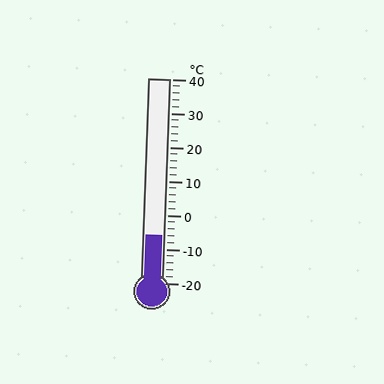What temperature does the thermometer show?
The thermometer shows approximately -6°C.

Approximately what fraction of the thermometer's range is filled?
The thermometer is filled to approximately 25% of its range.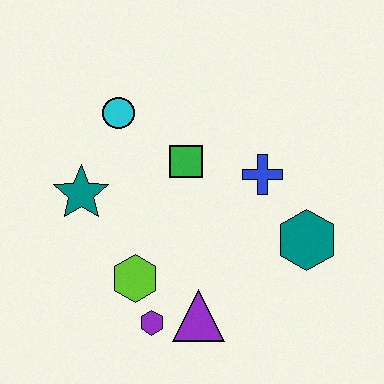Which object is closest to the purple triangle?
The purple hexagon is closest to the purple triangle.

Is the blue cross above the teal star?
Yes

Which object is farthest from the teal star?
The teal hexagon is farthest from the teal star.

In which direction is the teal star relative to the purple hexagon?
The teal star is above the purple hexagon.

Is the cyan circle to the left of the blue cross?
Yes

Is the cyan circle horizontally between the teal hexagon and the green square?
No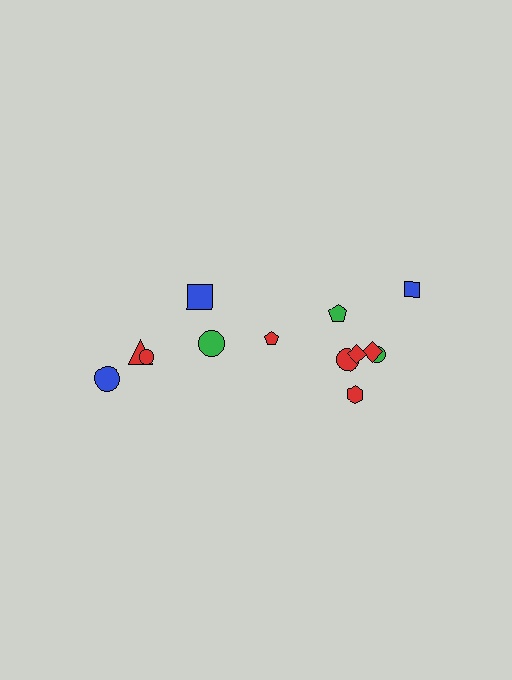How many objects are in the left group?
There are 5 objects.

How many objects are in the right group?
There are 8 objects.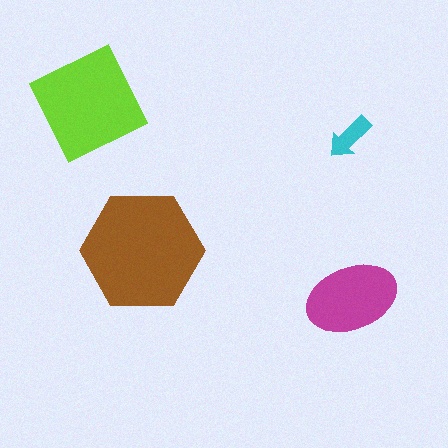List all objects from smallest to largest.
The cyan arrow, the magenta ellipse, the lime square, the brown hexagon.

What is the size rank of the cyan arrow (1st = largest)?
4th.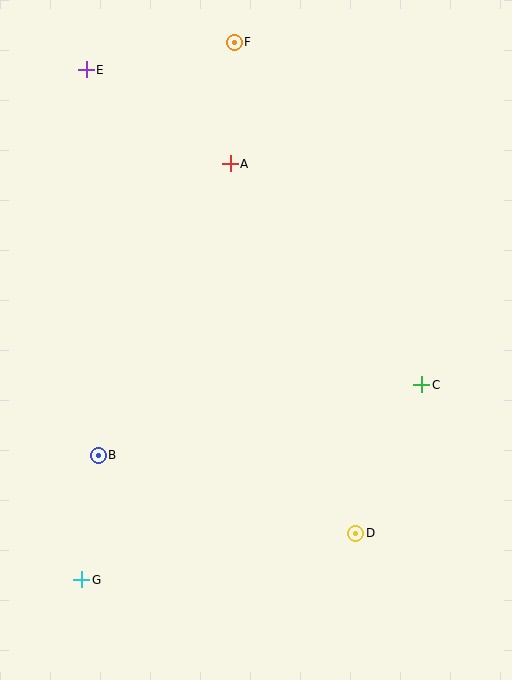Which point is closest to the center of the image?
Point C at (422, 385) is closest to the center.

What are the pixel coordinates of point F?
Point F is at (234, 42).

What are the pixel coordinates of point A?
Point A is at (230, 164).